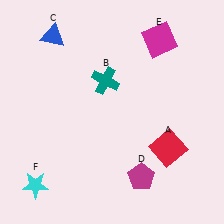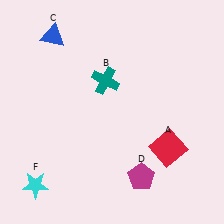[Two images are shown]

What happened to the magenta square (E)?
The magenta square (E) was removed in Image 2. It was in the top-right area of Image 1.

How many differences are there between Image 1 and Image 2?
There is 1 difference between the two images.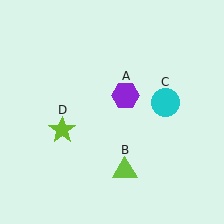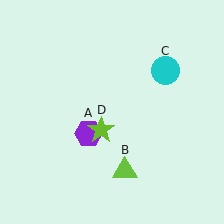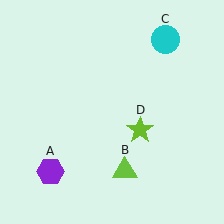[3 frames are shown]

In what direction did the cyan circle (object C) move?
The cyan circle (object C) moved up.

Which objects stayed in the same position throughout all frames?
Lime triangle (object B) remained stationary.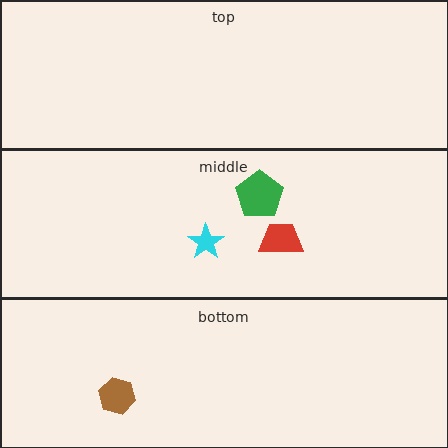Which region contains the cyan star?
The middle region.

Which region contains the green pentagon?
The middle region.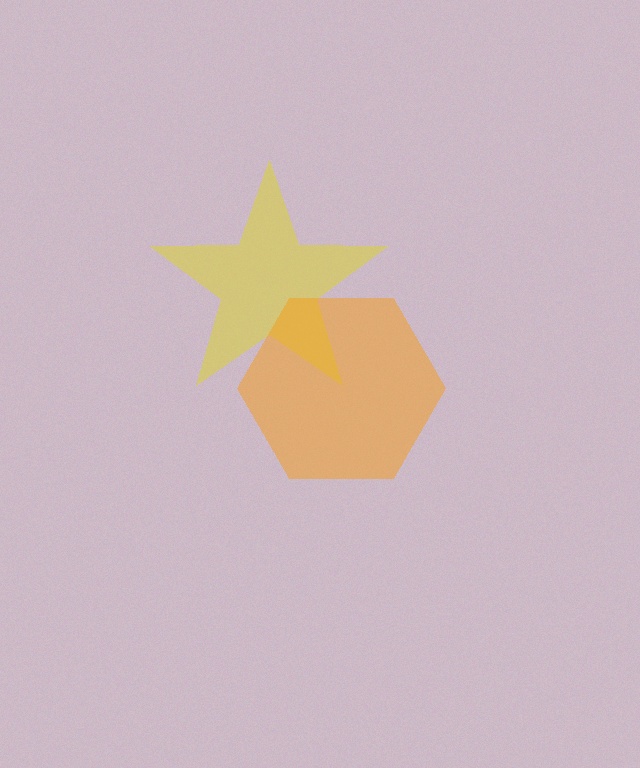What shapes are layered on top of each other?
The layered shapes are: a yellow star, an orange hexagon.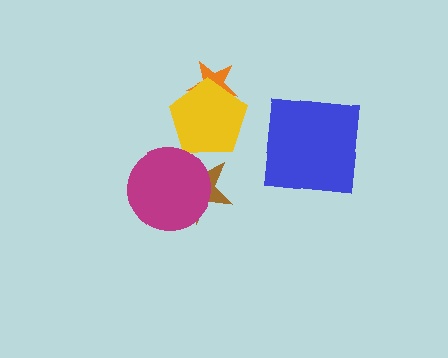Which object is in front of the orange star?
The yellow pentagon is in front of the orange star.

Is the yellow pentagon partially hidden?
No, no other shape covers it.